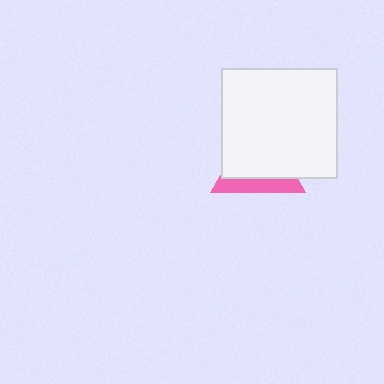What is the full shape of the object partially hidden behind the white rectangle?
The partially hidden object is a pink triangle.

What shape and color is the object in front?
The object in front is a white rectangle.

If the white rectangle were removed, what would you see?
You would see the complete pink triangle.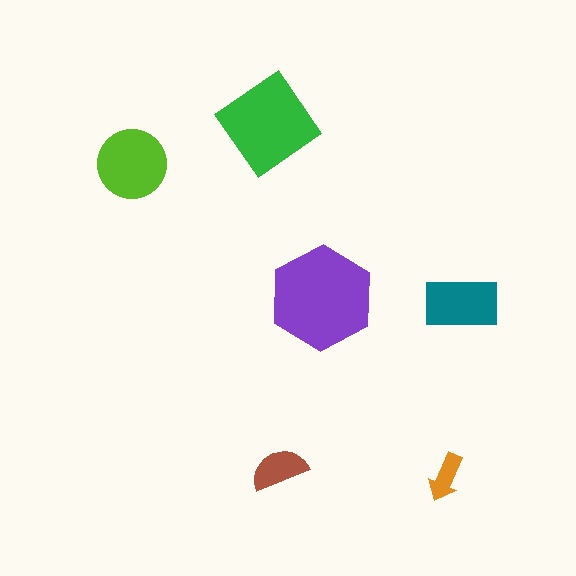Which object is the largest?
The purple hexagon.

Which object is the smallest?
The orange arrow.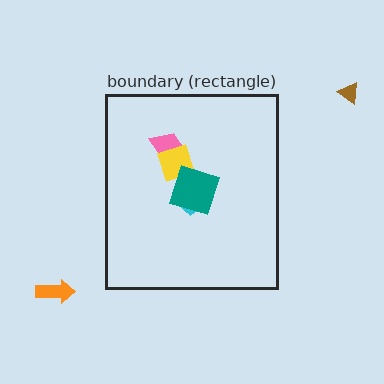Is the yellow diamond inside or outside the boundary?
Inside.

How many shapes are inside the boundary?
5 inside, 2 outside.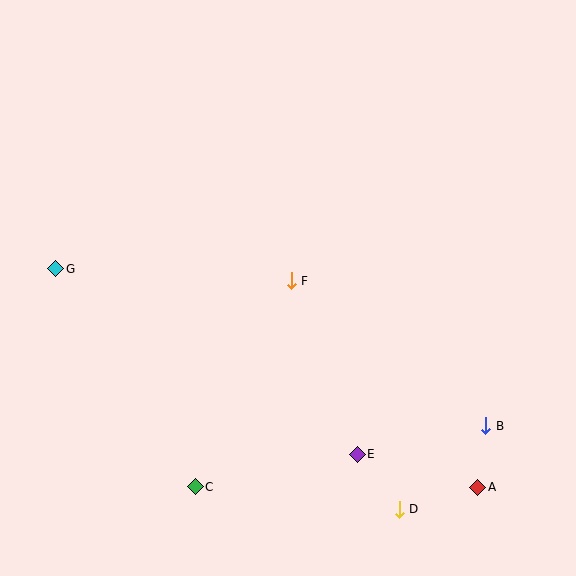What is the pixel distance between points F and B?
The distance between F and B is 243 pixels.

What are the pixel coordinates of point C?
Point C is at (195, 487).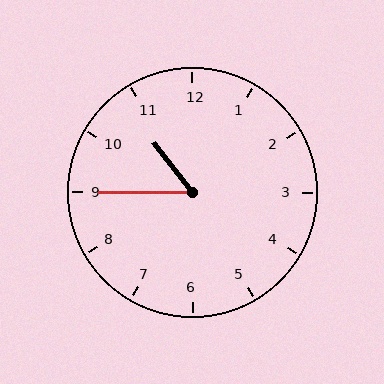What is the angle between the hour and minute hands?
Approximately 52 degrees.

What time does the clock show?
10:45.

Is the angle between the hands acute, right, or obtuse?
It is acute.